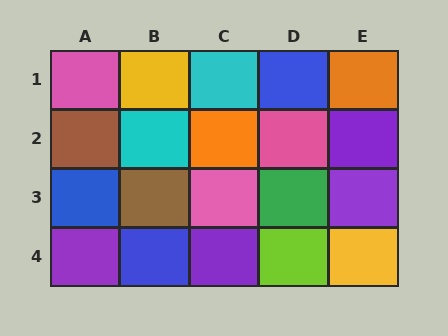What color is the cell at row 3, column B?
Brown.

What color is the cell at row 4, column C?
Purple.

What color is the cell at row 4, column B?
Blue.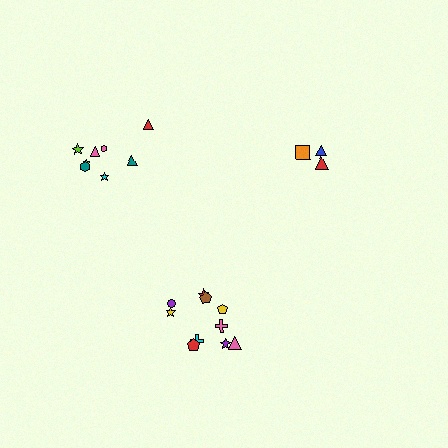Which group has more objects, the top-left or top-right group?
The top-left group.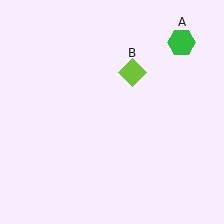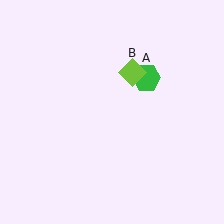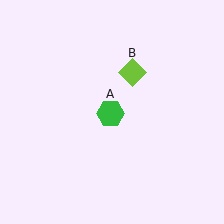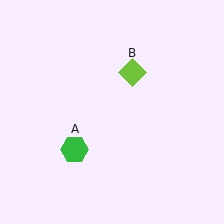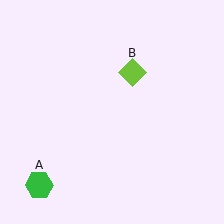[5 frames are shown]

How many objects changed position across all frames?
1 object changed position: green hexagon (object A).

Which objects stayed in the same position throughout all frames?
Lime diamond (object B) remained stationary.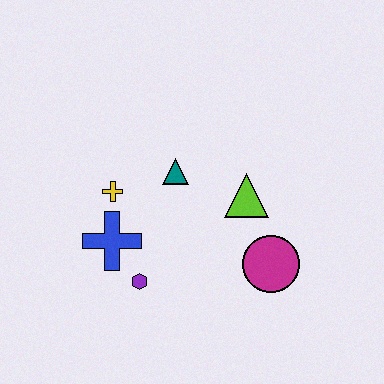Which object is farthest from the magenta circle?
The yellow cross is farthest from the magenta circle.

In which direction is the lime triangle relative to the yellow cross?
The lime triangle is to the right of the yellow cross.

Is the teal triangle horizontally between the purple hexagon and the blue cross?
No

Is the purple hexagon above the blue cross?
No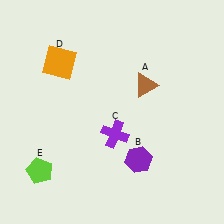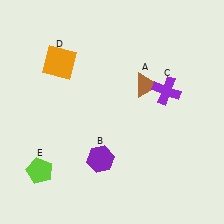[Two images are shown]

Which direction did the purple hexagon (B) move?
The purple hexagon (B) moved left.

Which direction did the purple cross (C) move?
The purple cross (C) moved right.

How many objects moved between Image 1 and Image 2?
2 objects moved between the two images.